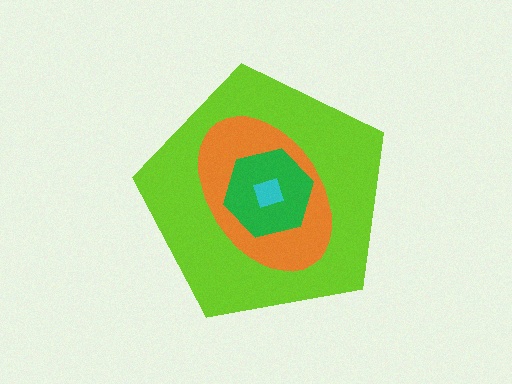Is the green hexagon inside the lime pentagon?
Yes.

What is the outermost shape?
The lime pentagon.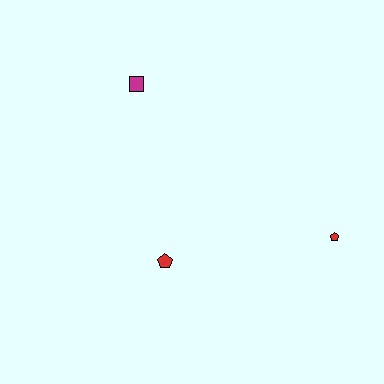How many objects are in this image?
There are 3 objects.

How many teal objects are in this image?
There are no teal objects.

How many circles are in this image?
There are no circles.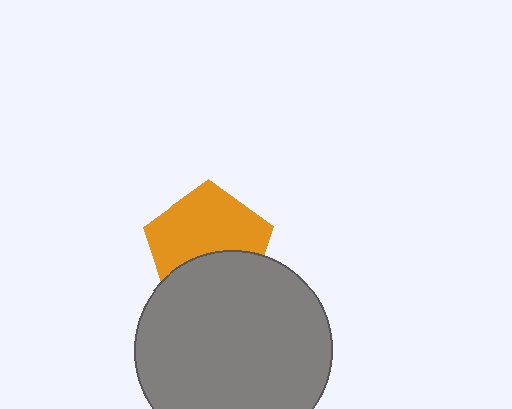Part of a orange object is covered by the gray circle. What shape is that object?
It is a pentagon.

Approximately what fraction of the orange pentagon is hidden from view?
Roughly 39% of the orange pentagon is hidden behind the gray circle.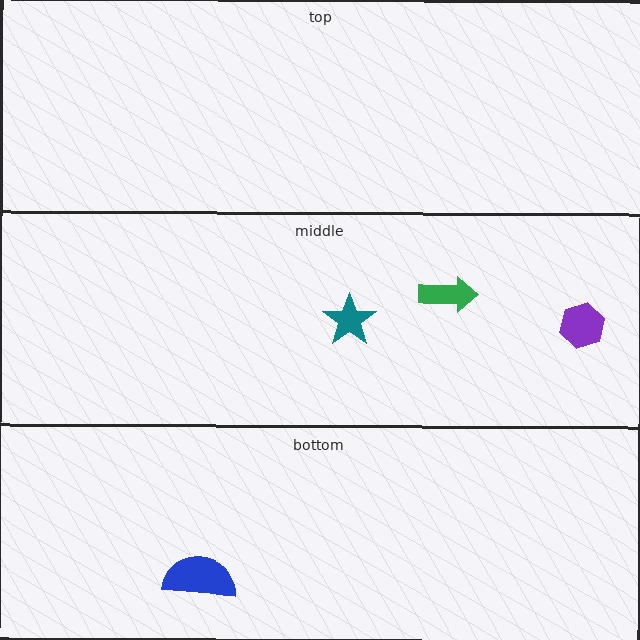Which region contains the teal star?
The middle region.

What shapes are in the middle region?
The purple hexagon, the green arrow, the teal star.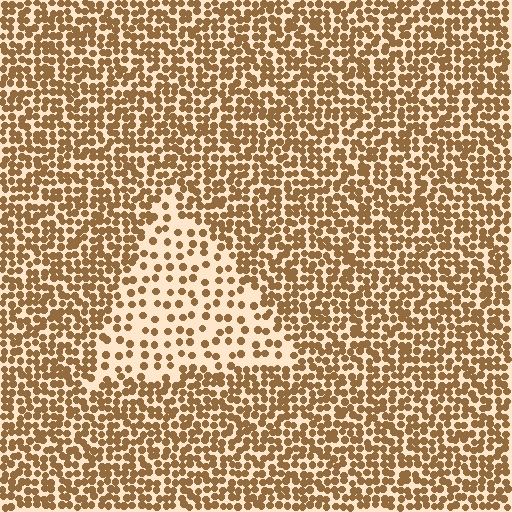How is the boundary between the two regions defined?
The boundary is defined by a change in element density (approximately 2.4x ratio). All elements are the same color, size, and shape.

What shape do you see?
I see a triangle.